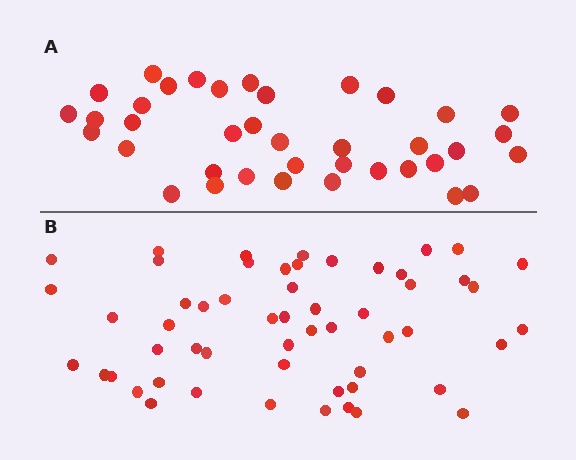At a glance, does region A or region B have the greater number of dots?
Region B (the bottom region) has more dots.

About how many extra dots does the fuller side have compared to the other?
Region B has approximately 15 more dots than region A.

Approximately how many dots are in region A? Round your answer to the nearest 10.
About 40 dots. (The exact count is 38, which rounds to 40.)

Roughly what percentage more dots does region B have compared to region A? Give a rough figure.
About 45% more.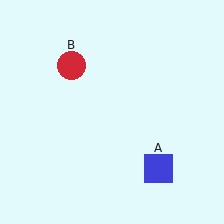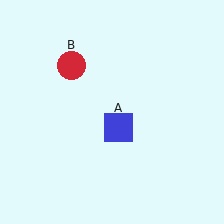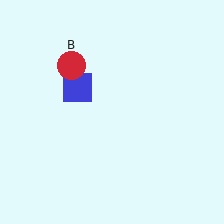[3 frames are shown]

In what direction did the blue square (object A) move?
The blue square (object A) moved up and to the left.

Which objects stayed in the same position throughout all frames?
Red circle (object B) remained stationary.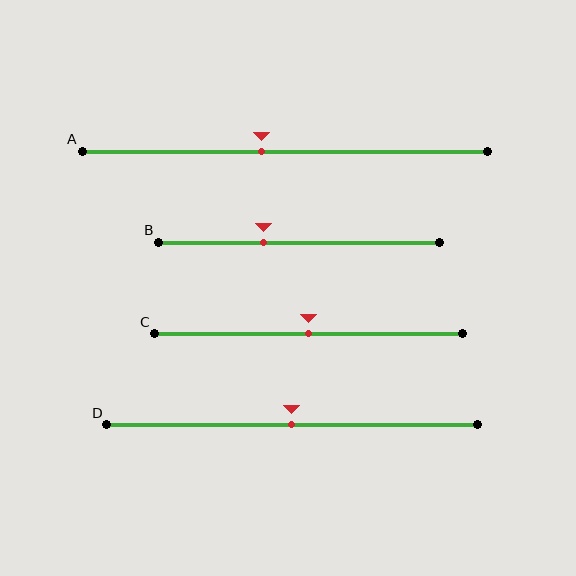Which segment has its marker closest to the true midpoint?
Segment C has its marker closest to the true midpoint.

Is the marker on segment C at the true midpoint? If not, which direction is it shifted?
Yes, the marker on segment C is at the true midpoint.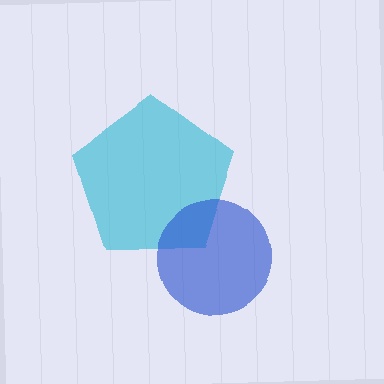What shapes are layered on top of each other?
The layered shapes are: a cyan pentagon, a blue circle.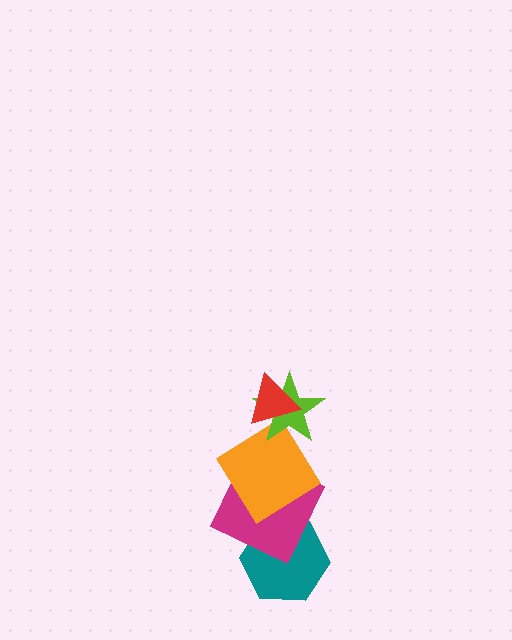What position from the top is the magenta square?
The magenta square is 4th from the top.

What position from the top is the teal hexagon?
The teal hexagon is 5th from the top.